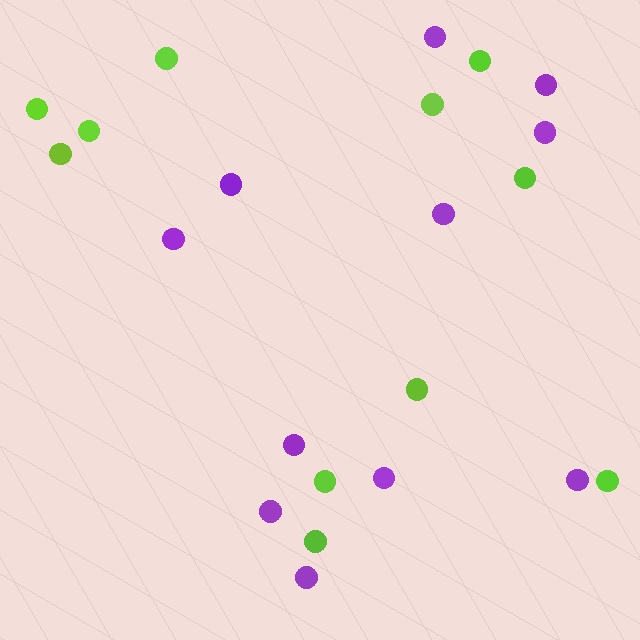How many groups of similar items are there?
There are 2 groups: one group of purple circles (11) and one group of lime circles (11).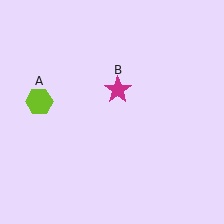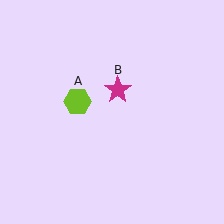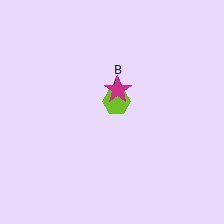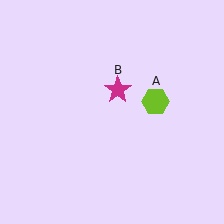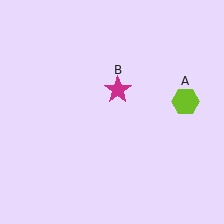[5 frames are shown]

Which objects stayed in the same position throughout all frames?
Magenta star (object B) remained stationary.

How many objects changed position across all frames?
1 object changed position: lime hexagon (object A).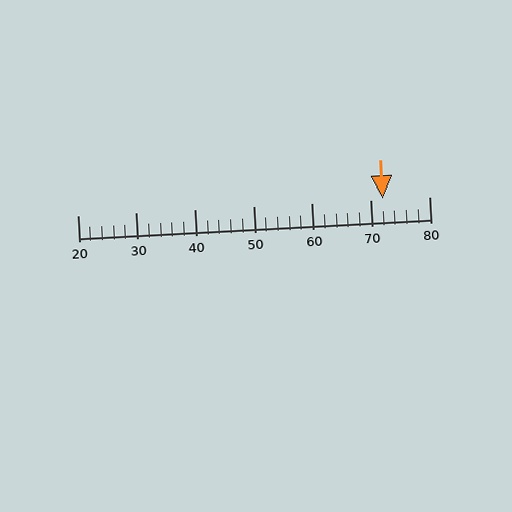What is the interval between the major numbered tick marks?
The major tick marks are spaced 10 units apart.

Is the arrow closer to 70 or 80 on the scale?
The arrow is closer to 70.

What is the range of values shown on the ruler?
The ruler shows values from 20 to 80.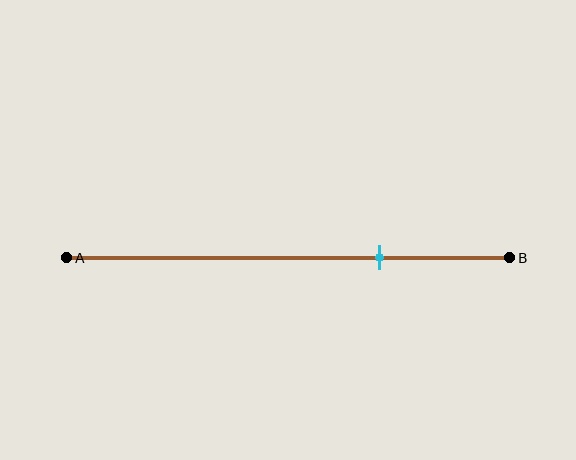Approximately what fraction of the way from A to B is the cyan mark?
The cyan mark is approximately 70% of the way from A to B.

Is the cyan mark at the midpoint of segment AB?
No, the mark is at about 70% from A, not at the 50% midpoint.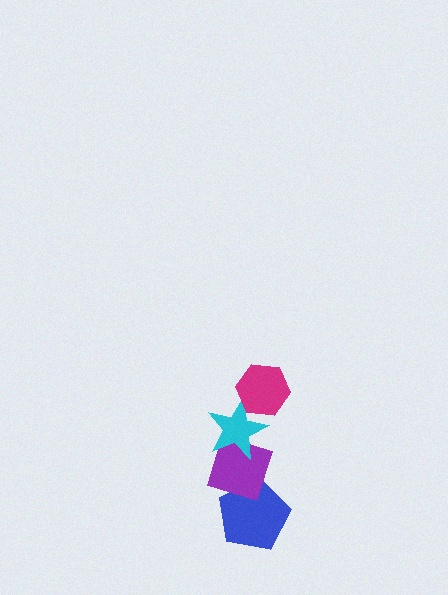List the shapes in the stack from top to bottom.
From top to bottom: the magenta hexagon, the cyan star, the purple diamond, the blue pentagon.